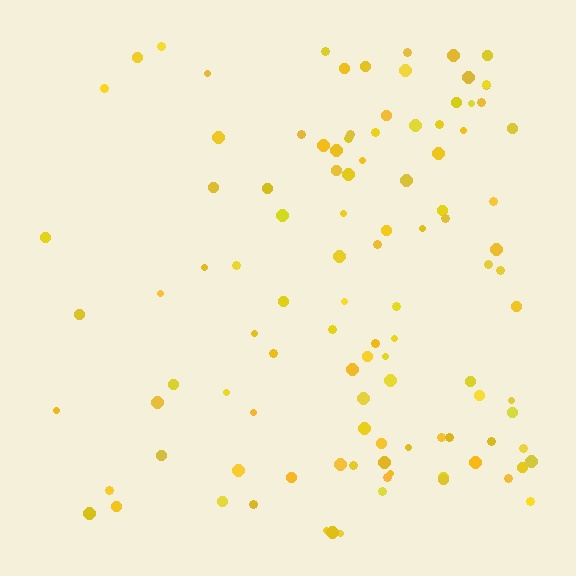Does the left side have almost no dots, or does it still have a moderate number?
Still a moderate number, just noticeably fewer than the right.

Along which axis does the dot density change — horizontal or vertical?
Horizontal.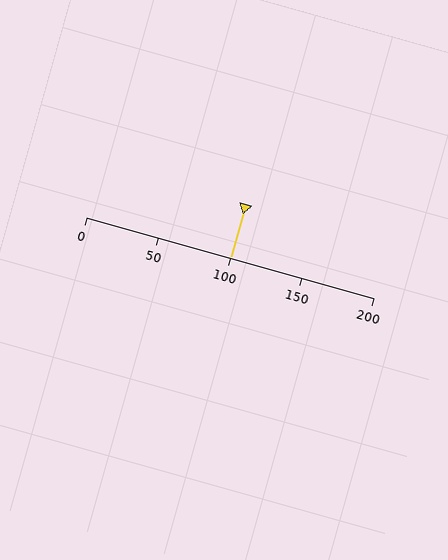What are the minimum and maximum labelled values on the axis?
The axis runs from 0 to 200.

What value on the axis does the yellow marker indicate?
The marker indicates approximately 100.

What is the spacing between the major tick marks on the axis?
The major ticks are spaced 50 apart.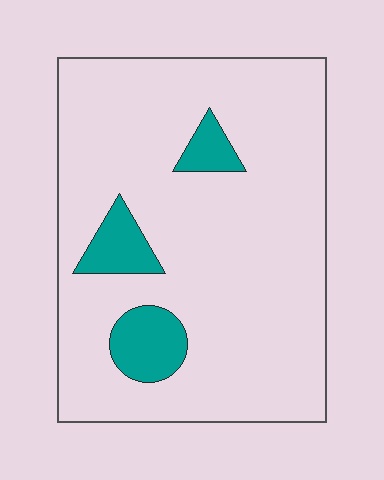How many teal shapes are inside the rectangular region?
3.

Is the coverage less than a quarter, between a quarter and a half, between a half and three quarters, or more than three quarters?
Less than a quarter.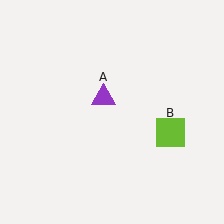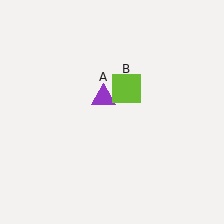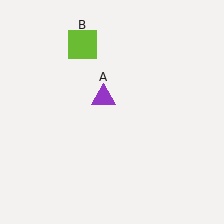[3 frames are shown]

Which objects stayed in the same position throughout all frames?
Purple triangle (object A) remained stationary.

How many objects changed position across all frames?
1 object changed position: lime square (object B).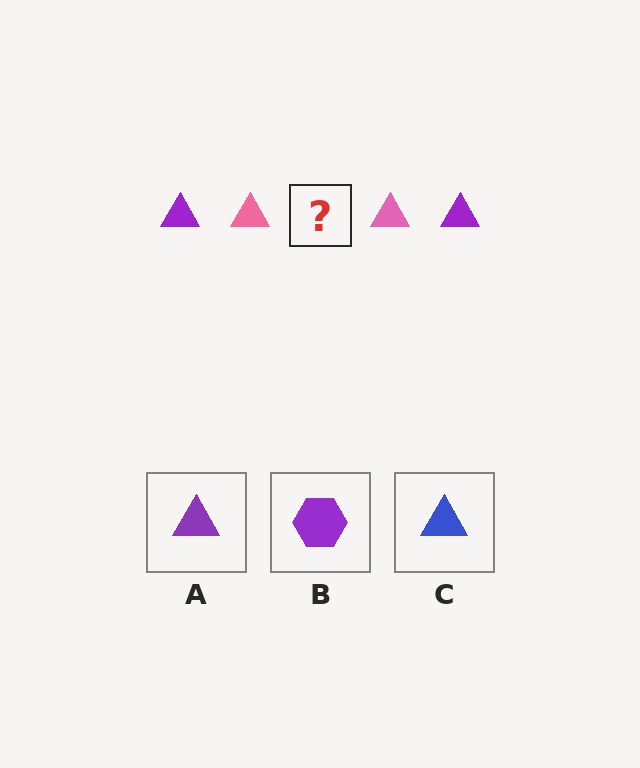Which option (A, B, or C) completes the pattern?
A.